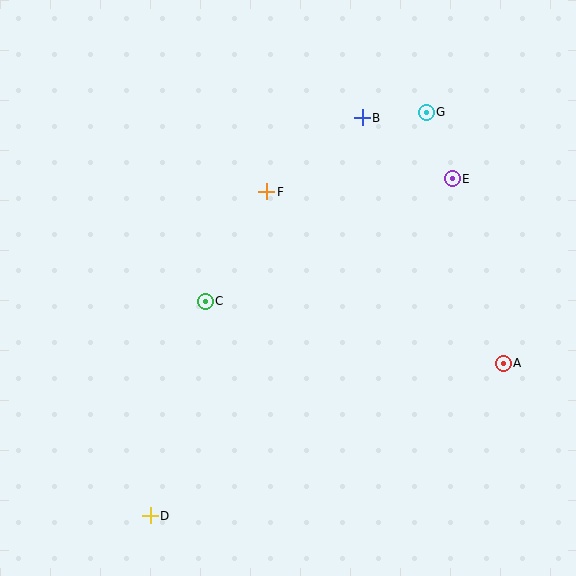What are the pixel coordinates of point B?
Point B is at (362, 118).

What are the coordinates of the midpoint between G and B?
The midpoint between G and B is at (394, 115).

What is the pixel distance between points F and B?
The distance between F and B is 120 pixels.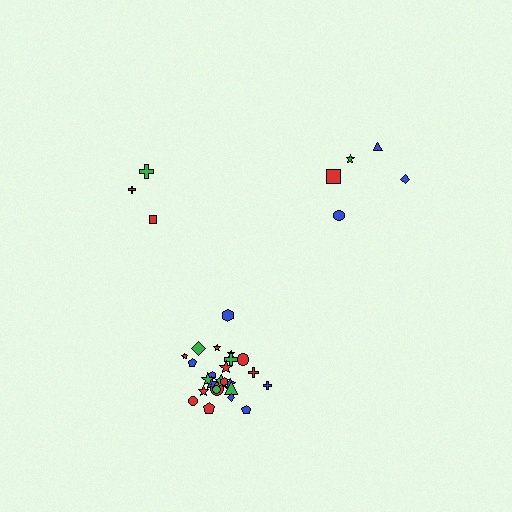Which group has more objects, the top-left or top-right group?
The top-right group.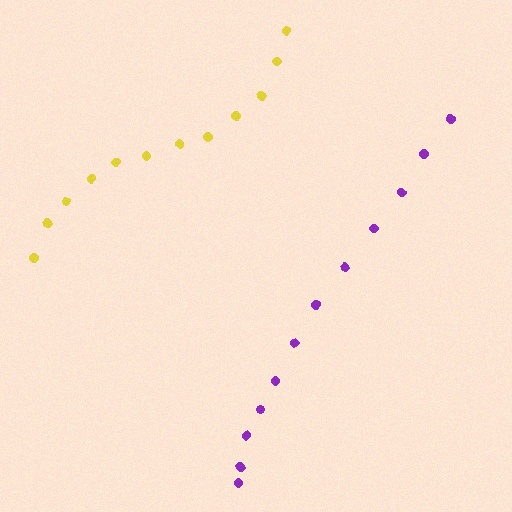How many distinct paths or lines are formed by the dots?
There are 2 distinct paths.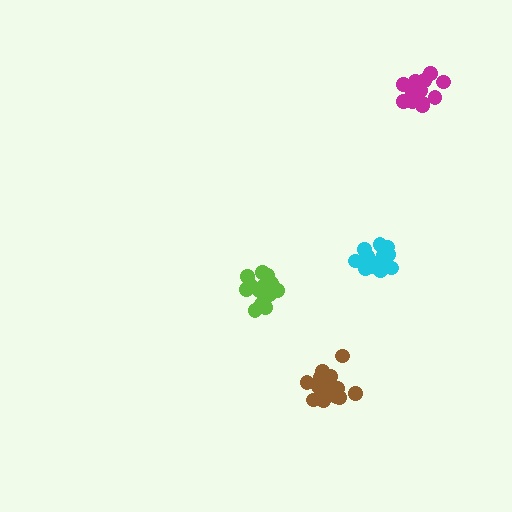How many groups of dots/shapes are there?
There are 4 groups.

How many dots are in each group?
Group 1: 13 dots, Group 2: 17 dots, Group 3: 19 dots, Group 4: 14 dots (63 total).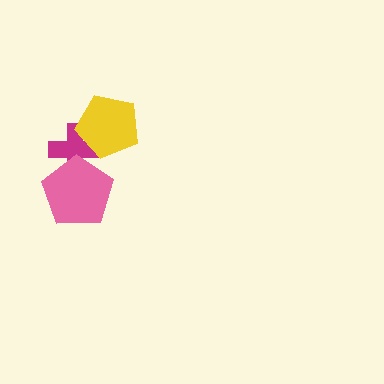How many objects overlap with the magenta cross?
2 objects overlap with the magenta cross.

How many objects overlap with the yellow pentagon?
1 object overlaps with the yellow pentagon.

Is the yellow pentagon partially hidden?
No, no other shape covers it.